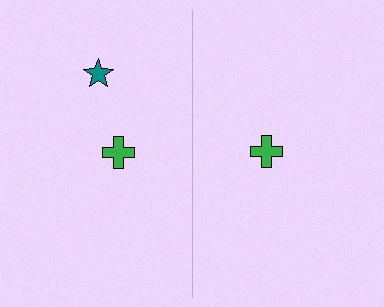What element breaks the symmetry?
A teal star is missing from the right side.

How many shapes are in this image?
There are 3 shapes in this image.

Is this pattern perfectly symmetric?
No, the pattern is not perfectly symmetric. A teal star is missing from the right side.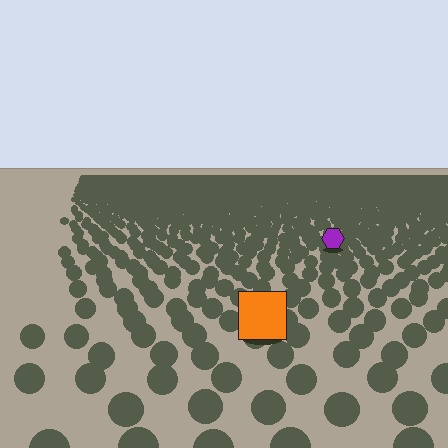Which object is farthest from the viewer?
The purple hexagon is farthest from the viewer. It appears smaller and the ground texture around it is denser.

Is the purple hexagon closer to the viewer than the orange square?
No. The orange square is closer — you can tell from the texture gradient: the ground texture is coarser near it.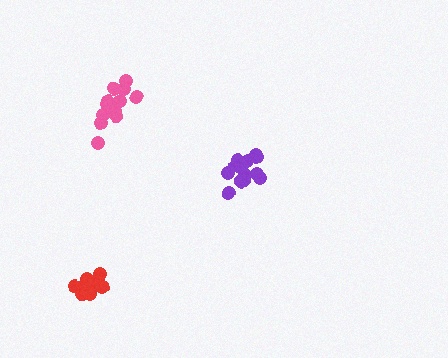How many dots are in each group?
Group 1: 14 dots, Group 2: 15 dots, Group 3: 10 dots (39 total).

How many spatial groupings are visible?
There are 3 spatial groupings.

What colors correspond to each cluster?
The clusters are colored: pink, purple, red.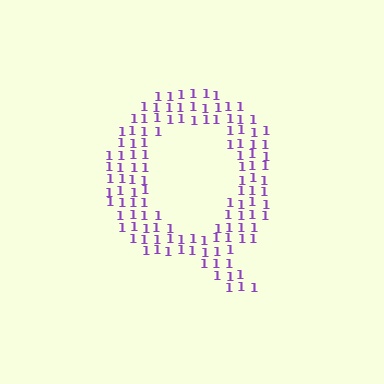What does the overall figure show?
The overall figure shows the letter Q.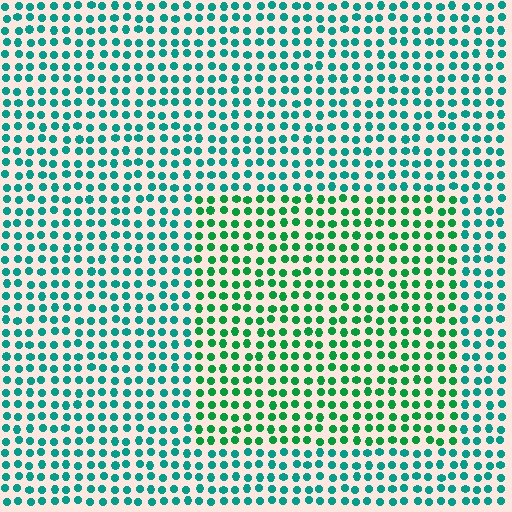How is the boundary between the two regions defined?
The boundary is defined purely by a slight shift in hue (about 31 degrees). Spacing, size, and orientation are identical on both sides.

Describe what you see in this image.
The image is filled with small teal elements in a uniform arrangement. A rectangle-shaped region is visible where the elements are tinted to a slightly different hue, forming a subtle color boundary.